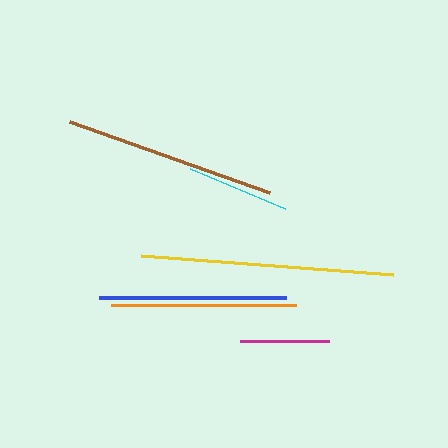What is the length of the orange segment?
The orange segment is approximately 184 pixels long.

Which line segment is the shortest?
The magenta line is the shortest at approximately 88 pixels.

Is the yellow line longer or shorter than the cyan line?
The yellow line is longer than the cyan line.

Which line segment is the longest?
The yellow line is the longest at approximately 252 pixels.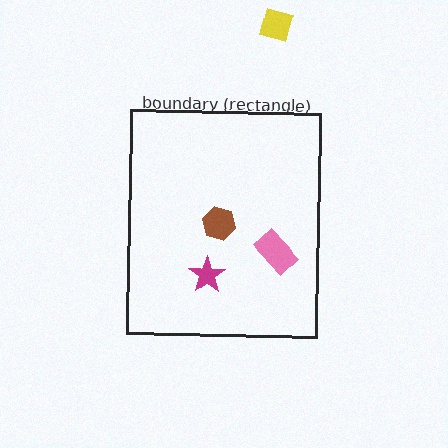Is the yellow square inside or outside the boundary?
Outside.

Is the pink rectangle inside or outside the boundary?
Inside.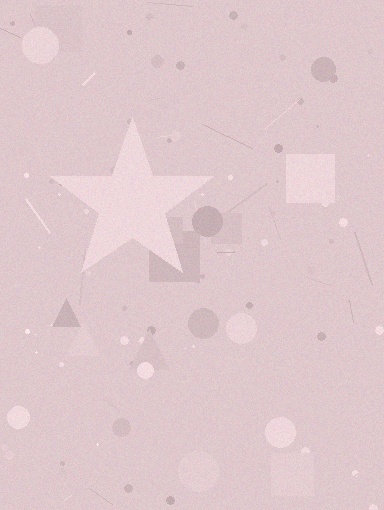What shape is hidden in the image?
A star is hidden in the image.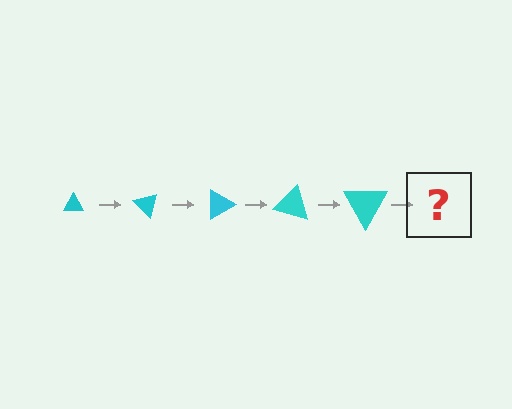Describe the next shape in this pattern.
It should be a triangle, larger than the previous one and rotated 225 degrees from the start.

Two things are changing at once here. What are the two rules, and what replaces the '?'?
The two rules are that the triangle grows larger each step and it rotates 45 degrees each step. The '?' should be a triangle, larger than the previous one and rotated 225 degrees from the start.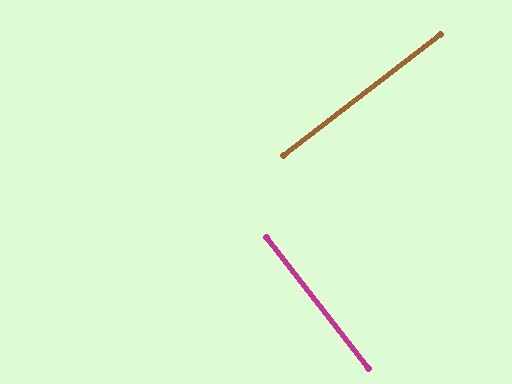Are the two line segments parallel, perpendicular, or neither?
Perpendicular — they meet at approximately 90°.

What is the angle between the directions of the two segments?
Approximately 90 degrees.